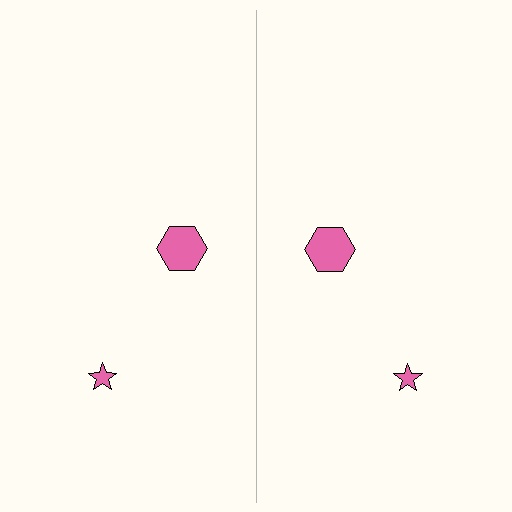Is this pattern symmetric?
Yes, this pattern has bilateral (reflection) symmetry.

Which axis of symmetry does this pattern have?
The pattern has a vertical axis of symmetry running through the center of the image.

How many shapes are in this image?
There are 4 shapes in this image.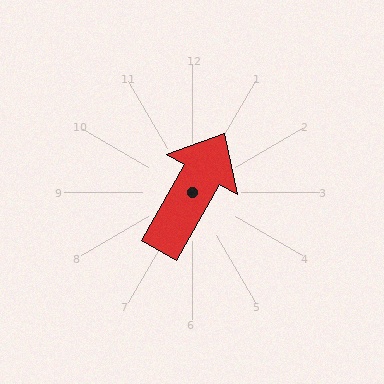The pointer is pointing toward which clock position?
Roughly 1 o'clock.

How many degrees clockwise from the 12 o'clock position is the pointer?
Approximately 29 degrees.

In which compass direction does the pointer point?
Northeast.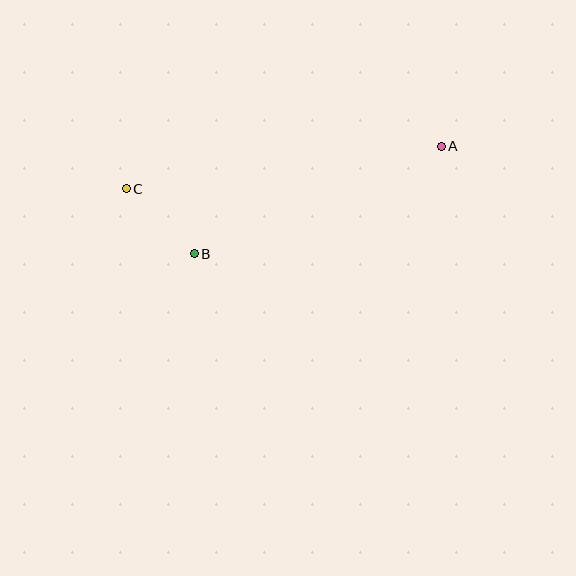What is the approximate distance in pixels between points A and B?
The distance between A and B is approximately 269 pixels.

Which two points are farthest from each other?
Points A and C are farthest from each other.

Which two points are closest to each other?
Points B and C are closest to each other.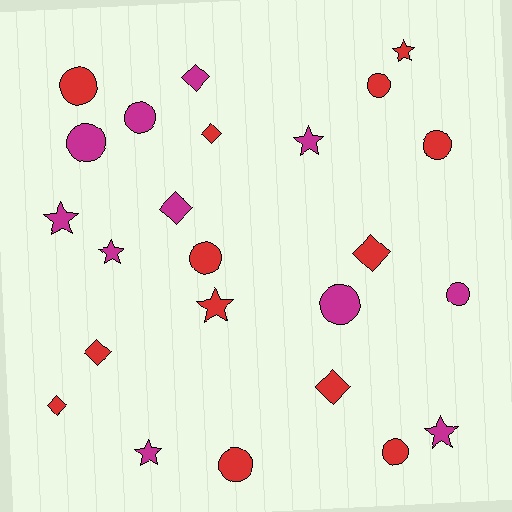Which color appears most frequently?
Red, with 13 objects.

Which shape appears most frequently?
Circle, with 10 objects.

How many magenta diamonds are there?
There are 2 magenta diamonds.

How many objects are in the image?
There are 24 objects.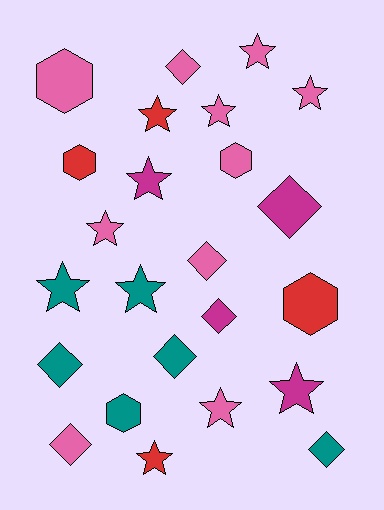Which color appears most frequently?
Pink, with 10 objects.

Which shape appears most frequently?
Star, with 11 objects.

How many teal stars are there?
There are 2 teal stars.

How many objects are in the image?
There are 24 objects.